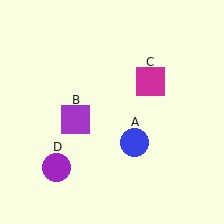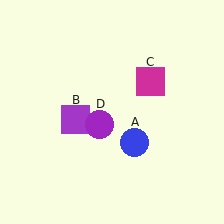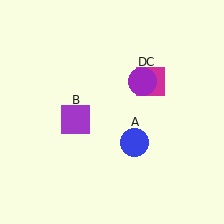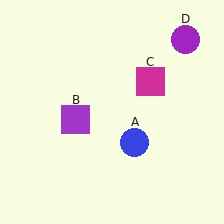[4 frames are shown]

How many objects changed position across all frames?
1 object changed position: purple circle (object D).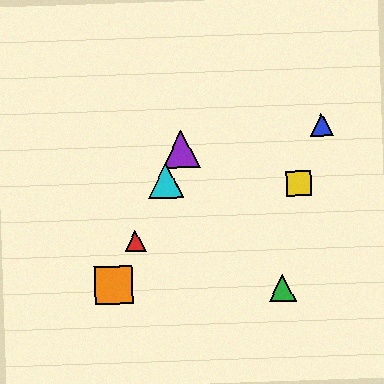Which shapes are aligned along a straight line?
The red triangle, the purple triangle, the orange square, the cyan triangle are aligned along a straight line.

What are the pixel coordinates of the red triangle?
The red triangle is at (135, 241).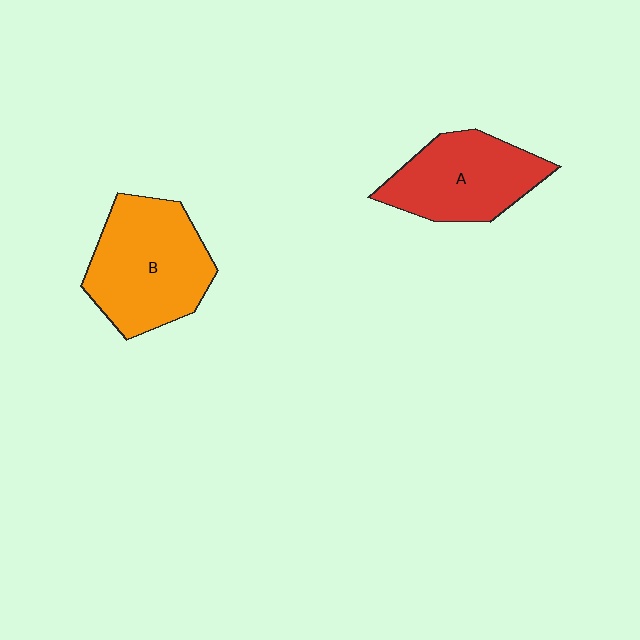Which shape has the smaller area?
Shape A (red).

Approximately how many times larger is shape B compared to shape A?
Approximately 1.2 times.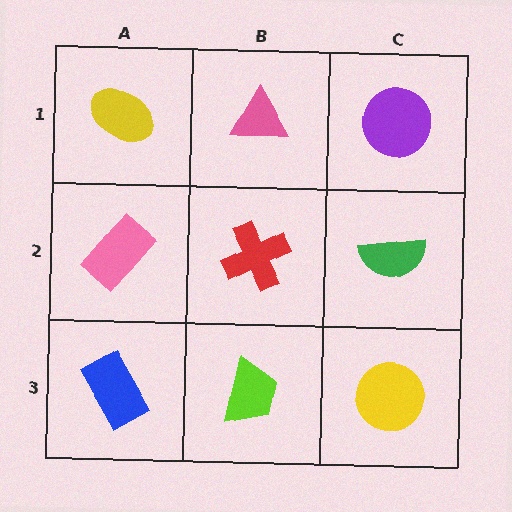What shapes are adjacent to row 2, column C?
A purple circle (row 1, column C), a yellow circle (row 3, column C), a red cross (row 2, column B).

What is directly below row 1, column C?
A green semicircle.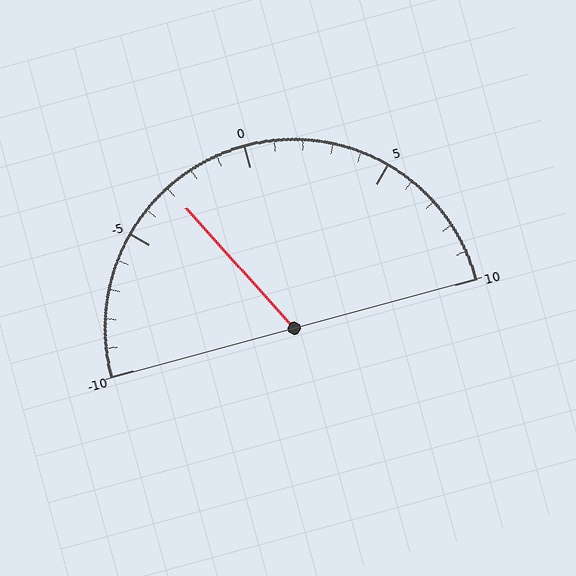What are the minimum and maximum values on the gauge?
The gauge ranges from -10 to 10.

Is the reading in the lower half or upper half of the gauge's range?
The reading is in the lower half of the range (-10 to 10).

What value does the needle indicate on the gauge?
The needle indicates approximately -3.